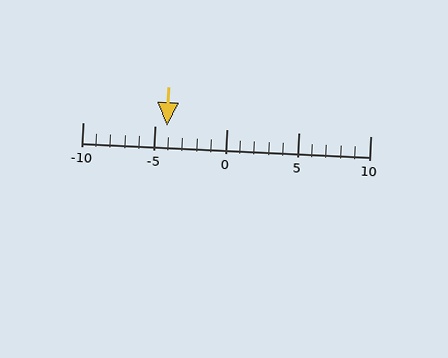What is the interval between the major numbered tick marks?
The major tick marks are spaced 5 units apart.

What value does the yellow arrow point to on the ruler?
The yellow arrow points to approximately -4.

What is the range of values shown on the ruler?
The ruler shows values from -10 to 10.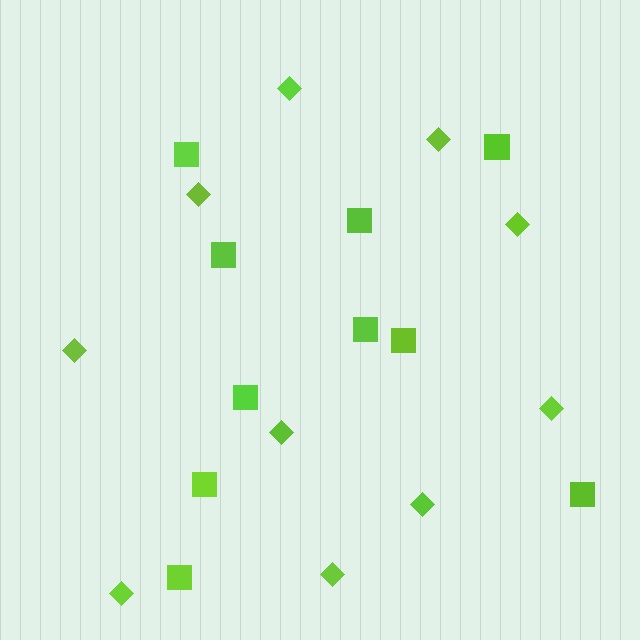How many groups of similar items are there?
There are 2 groups: one group of diamonds (10) and one group of squares (10).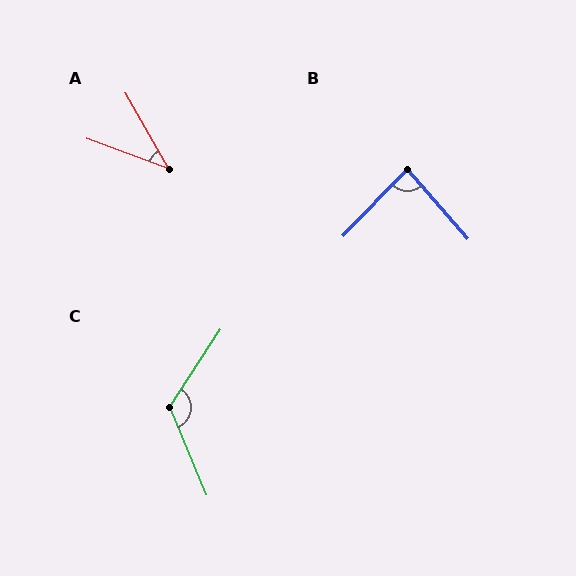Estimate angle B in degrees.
Approximately 85 degrees.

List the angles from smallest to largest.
A (40°), B (85°), C (124°).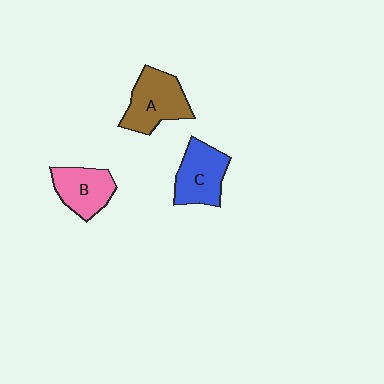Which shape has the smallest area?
Shape B (pink).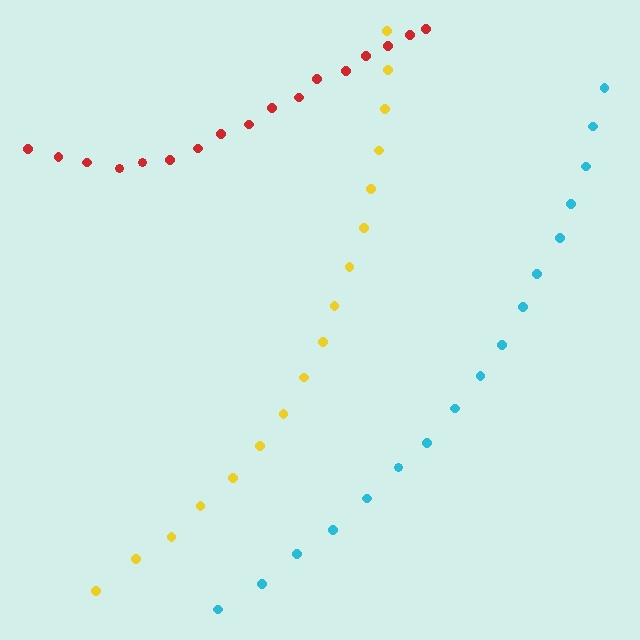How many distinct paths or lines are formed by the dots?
There are 3 distinct paths.